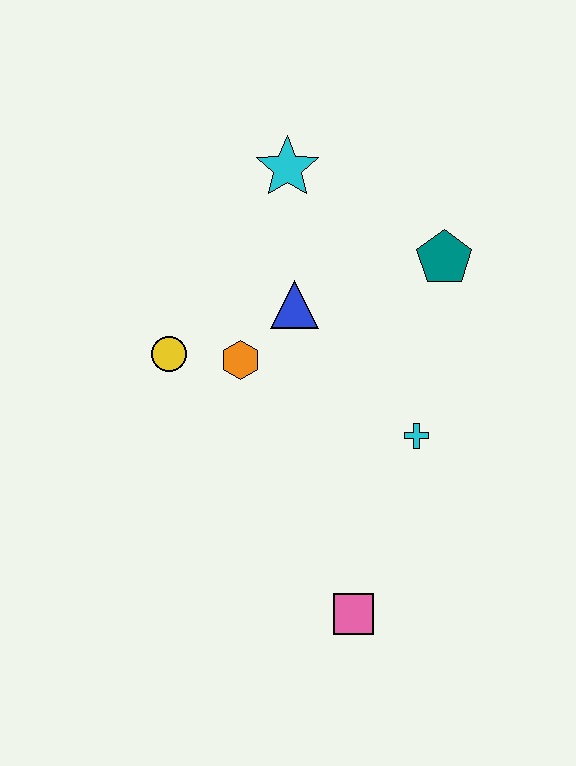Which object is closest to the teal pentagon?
The blue triangle is closest to the teal pentagon.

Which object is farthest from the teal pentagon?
The pink square is farthest from the teal pentagon.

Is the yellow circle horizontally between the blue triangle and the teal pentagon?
No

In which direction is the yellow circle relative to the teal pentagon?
The yellow circle is to the left of the teal pentagon.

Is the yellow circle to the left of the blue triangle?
Yes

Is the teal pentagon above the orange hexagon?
Yes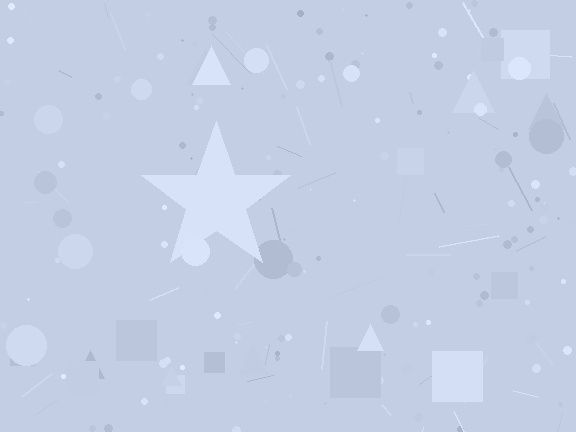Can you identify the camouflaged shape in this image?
The camouflaged shape is a star.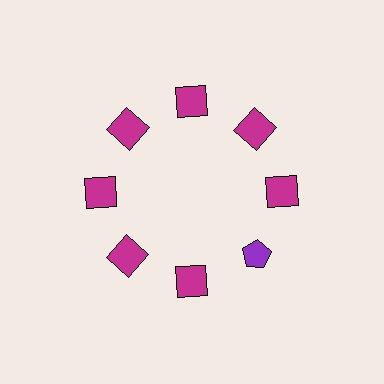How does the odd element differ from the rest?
It differs in both color (purple instead of magenta) and shape (pentagon instead of square).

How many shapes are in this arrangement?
There are 8 shapes arranged in a ring pattern.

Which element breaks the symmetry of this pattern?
The purple pentagon at roughly the 4 o'clock position breaks the symmetry. All other shapes are magenta squares.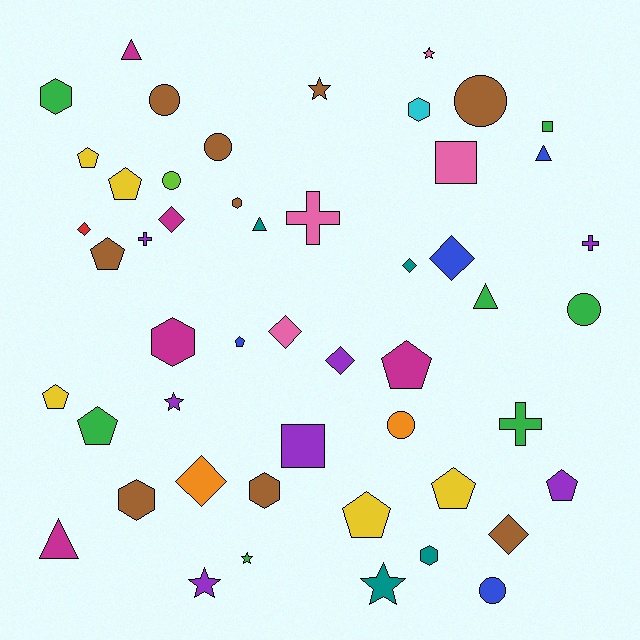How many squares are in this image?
There are 3 squares.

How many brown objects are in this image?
There are 9 brown objects.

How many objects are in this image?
There are 50 objects.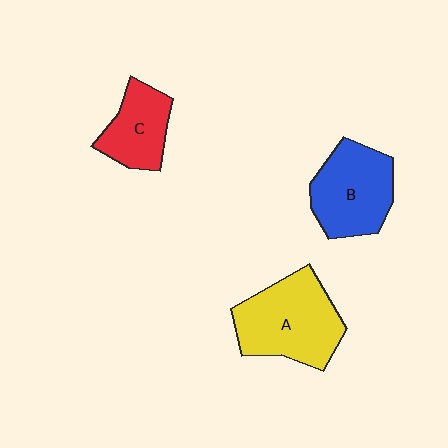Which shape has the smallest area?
Shape C (red).